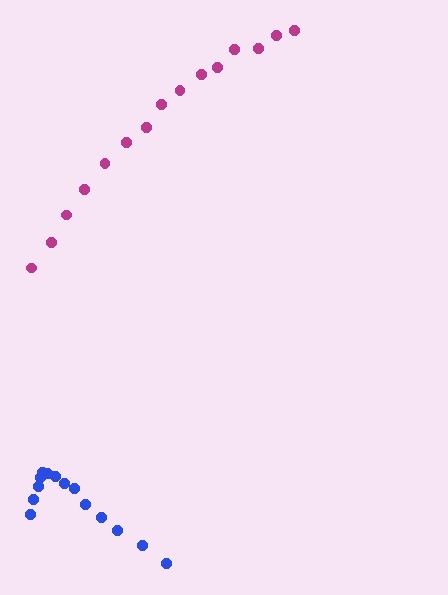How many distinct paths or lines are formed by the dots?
There are 2 distinct paths.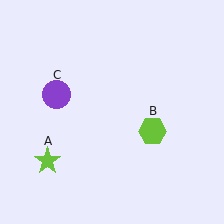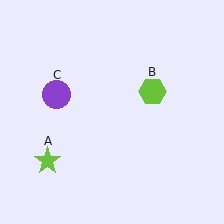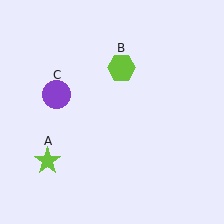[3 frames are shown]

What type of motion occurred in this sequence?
The lime hexagon (object B) rotated counterclockwise around the center of the scene.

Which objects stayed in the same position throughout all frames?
Lime star (object A) and purple circle (object C) remained stationary.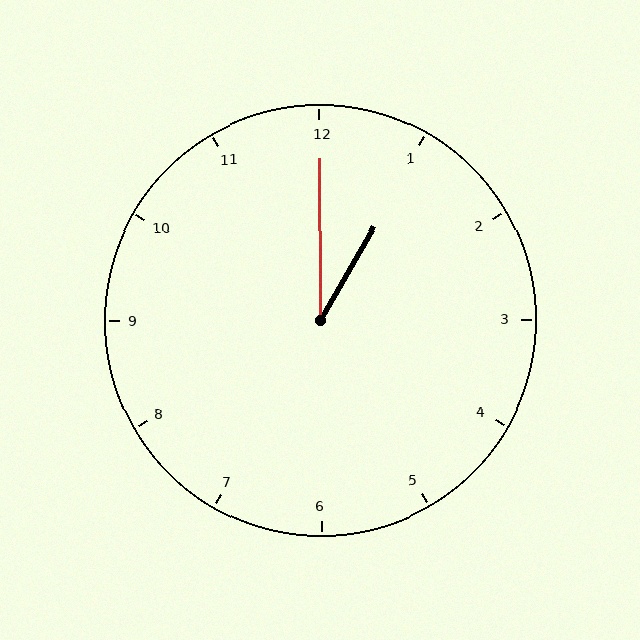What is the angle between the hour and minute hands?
Approximately 30 degrees.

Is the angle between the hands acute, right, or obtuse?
It is acute.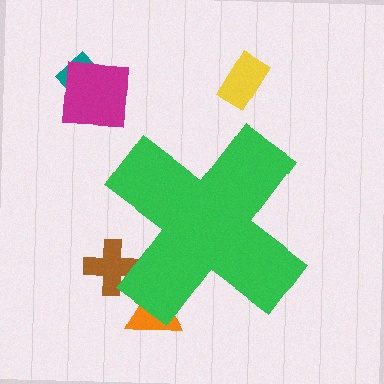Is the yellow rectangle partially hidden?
No, the yellow rectangle is fully visible.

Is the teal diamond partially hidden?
No, the teal diamond is fully visible.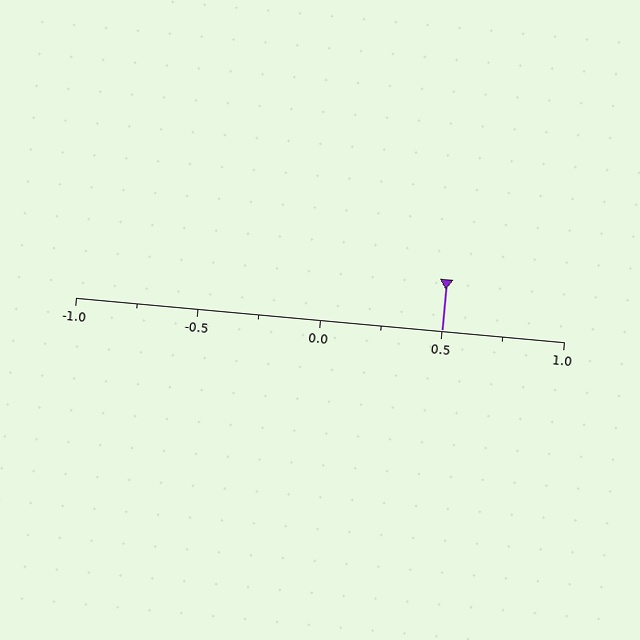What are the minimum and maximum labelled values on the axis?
The axis runs from -1.0 to 1.0.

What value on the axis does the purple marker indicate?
The marker indicates approximately 0.5.